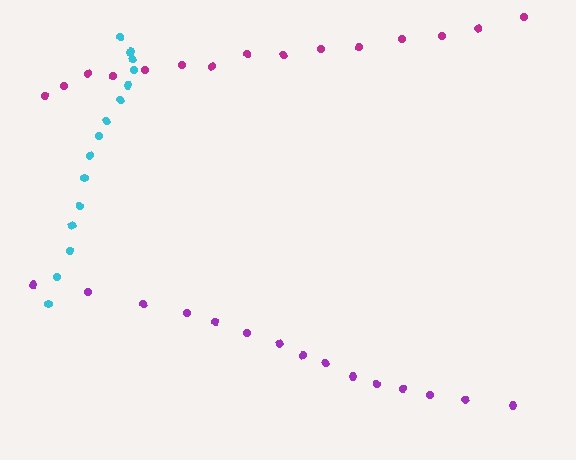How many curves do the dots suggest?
There are 3 distinct paths.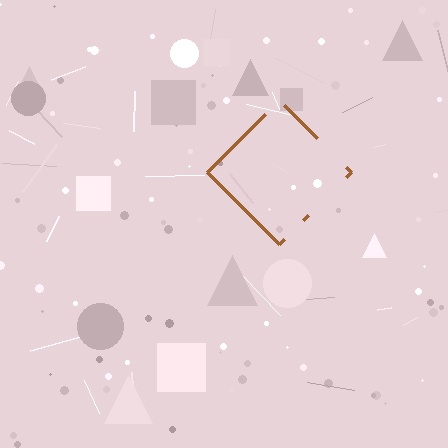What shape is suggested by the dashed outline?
The dashed outline suggests a diamond.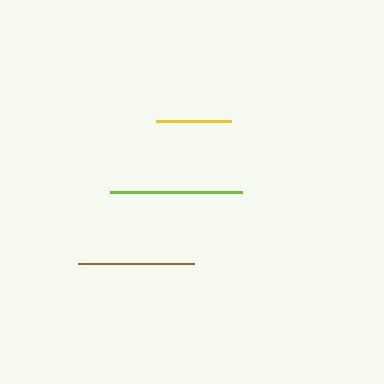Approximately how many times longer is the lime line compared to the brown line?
The lime line is approximately 1.1 times the length of the brown line.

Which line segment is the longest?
The lime line is the longest at approximately 132 pixels.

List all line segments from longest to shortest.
From longest to shortest: lime, brown, yellow.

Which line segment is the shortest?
The yellow line is the shortest at approximately 74 pixels.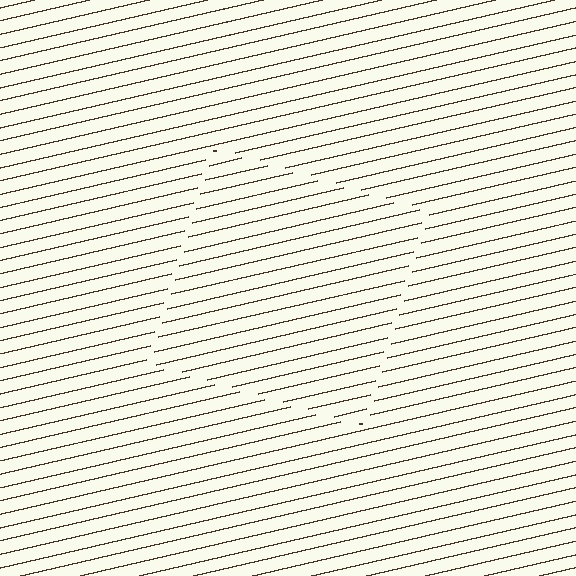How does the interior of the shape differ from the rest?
The interior of the shape contains the same grating, shifted by half a period — the contour is defined by the phase discontinuity where line-ends from the inner and outer gratings abut.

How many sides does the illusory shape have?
4 sides — the line-ends trace a square.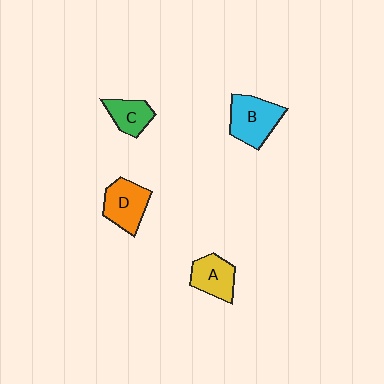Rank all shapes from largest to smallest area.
From largest to smallest: B (cyan), D (orange), A (yellow), C (green).